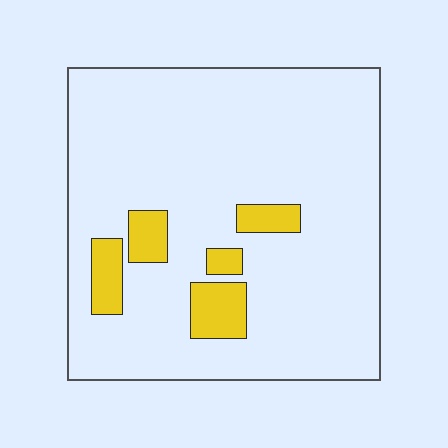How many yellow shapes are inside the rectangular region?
5.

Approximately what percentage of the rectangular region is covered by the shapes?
Approximately 10%.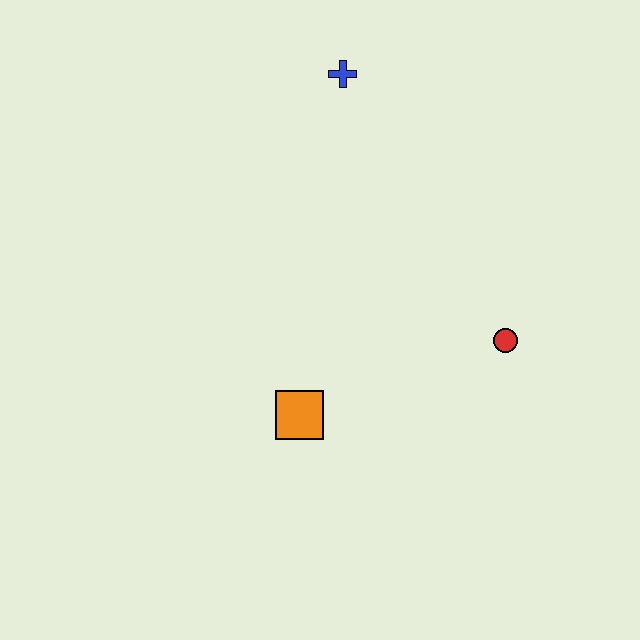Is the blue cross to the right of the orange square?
Yes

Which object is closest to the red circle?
The orange square is closest to the red circle.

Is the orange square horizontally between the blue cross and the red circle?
No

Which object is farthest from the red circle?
The blue cross is farthest from the red circle.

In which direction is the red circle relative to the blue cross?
The red circle is below the blue cross.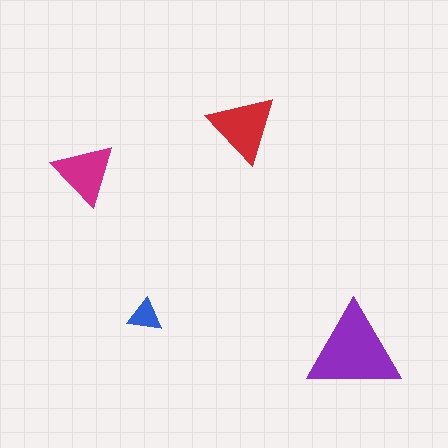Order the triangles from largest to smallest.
the purple one, the red one, the magenta one, the blue one.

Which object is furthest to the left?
The magenta triangle is leftmost.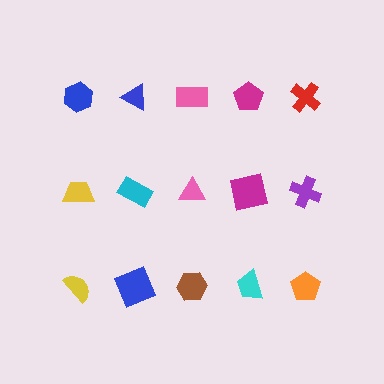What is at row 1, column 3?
A pink rectangle.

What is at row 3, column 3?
A brown hexagon.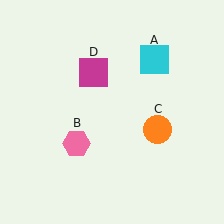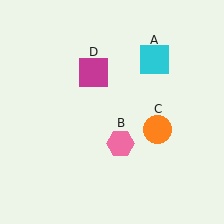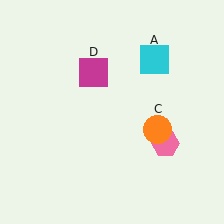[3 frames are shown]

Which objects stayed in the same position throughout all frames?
Cyan square (object A) and orange circle (object C) and magenta square (object D) remained stationary.